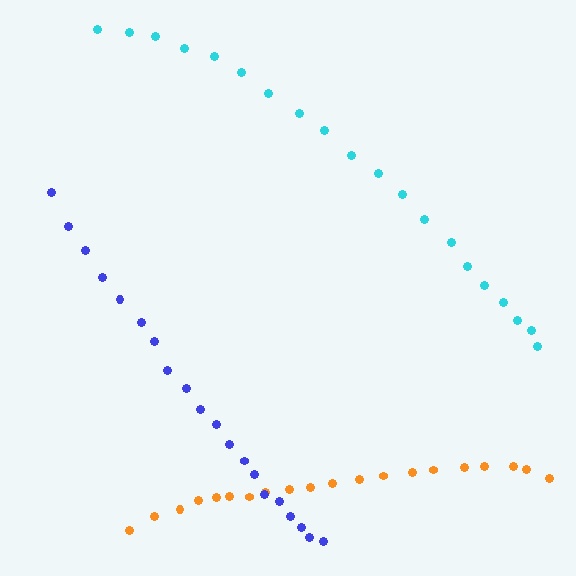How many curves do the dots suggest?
There are 3 distinct paths.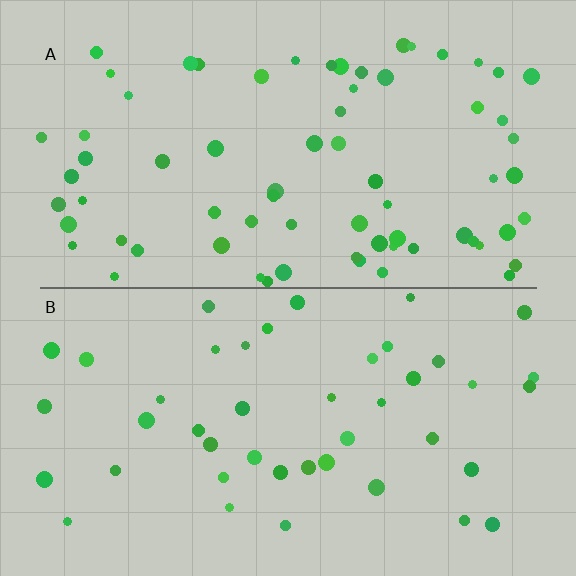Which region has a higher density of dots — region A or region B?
A (the top).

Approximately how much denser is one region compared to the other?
Approximately 1.6× — region A over region B.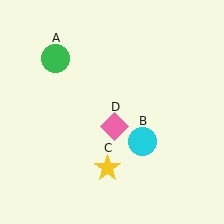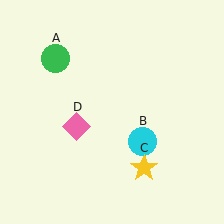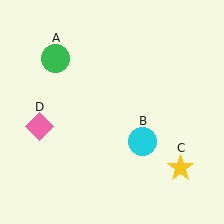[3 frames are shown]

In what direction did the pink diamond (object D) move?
The pink diamond (object D) moved left.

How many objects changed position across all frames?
2 objects changed position: yellow star (object C), pink diamond (object D).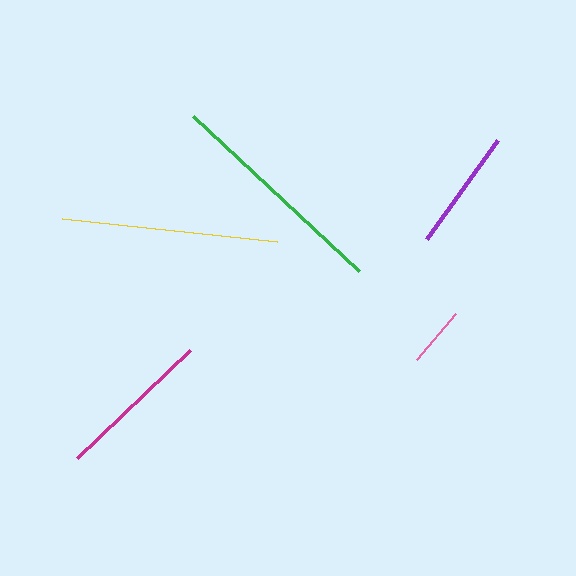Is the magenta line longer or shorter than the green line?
The green line is longer than the magenta line.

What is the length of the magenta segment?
The magenta segment is approximately 156 pixels long.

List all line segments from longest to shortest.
From longest to shortest: green, yellow, magenta, purple, pink.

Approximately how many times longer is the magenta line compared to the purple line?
The magenta line is approximately 1.3 times the length of the purple line.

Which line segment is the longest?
The green line is the longest at approximately 228 pixels.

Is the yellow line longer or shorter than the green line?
The green line is longer than the yellow line.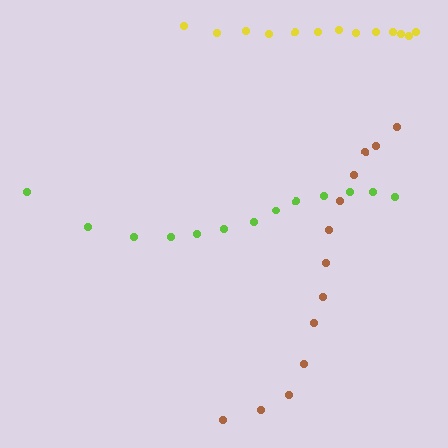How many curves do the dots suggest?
There are 3 distinct paths.